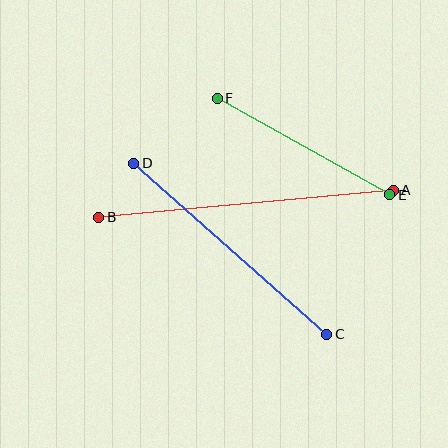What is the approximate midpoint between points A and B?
The midpoint is at approximately (246, 204) pixels.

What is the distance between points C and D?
The distance is approximately 258 pixels.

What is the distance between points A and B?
The distance is approximately 296 pixels.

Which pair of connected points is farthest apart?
Points A and B are farthest apart.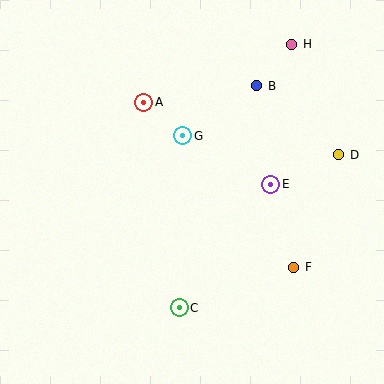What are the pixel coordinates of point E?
Point E is at (271, 184).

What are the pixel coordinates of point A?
Point A is at (144, 102).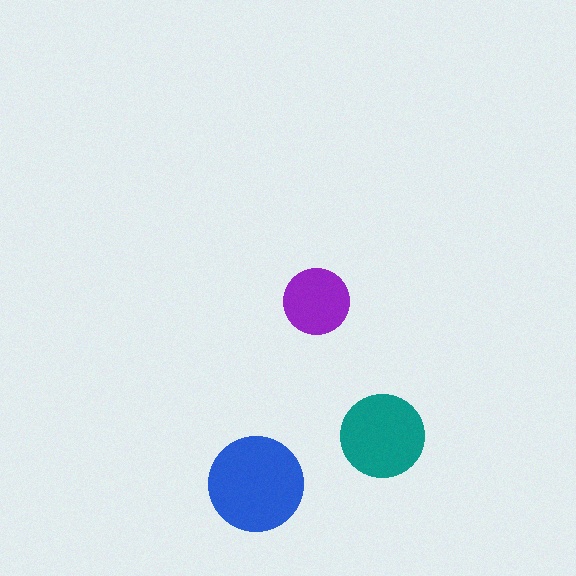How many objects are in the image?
There are 3 objects in the image.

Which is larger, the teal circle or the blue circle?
The blue one.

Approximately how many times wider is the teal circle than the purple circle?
About 1.5 times wider.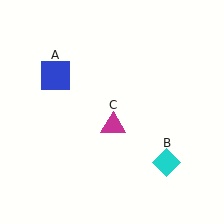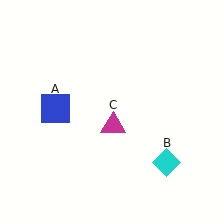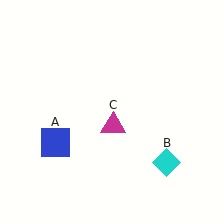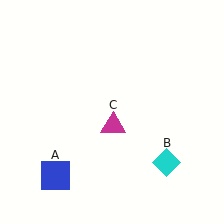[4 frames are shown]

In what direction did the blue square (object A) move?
The blue square (object A) moved down.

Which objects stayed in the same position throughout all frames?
Cyan diamond (object B) and magenta triangle (object C) remained stationary.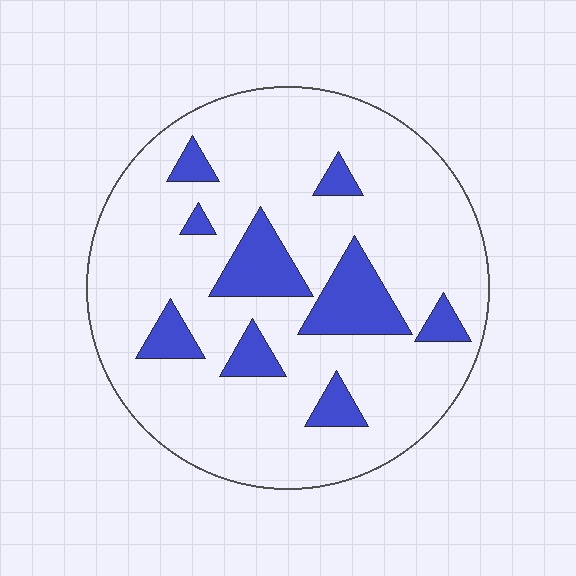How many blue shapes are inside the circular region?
9.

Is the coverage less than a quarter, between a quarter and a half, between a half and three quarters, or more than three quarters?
Less than a quarter.